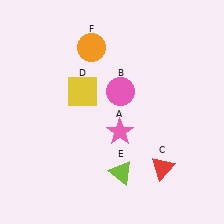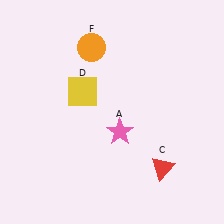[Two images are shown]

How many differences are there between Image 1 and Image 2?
There are 2 differences between the two images.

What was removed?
The lime triangle (E), the pink circle (B) were removed in Image 2.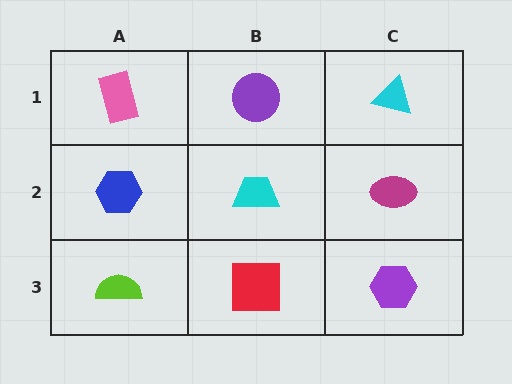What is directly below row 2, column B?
A red square.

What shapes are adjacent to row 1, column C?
A magenta ellipse (row 2, column C), a purple circle (row 1, column B).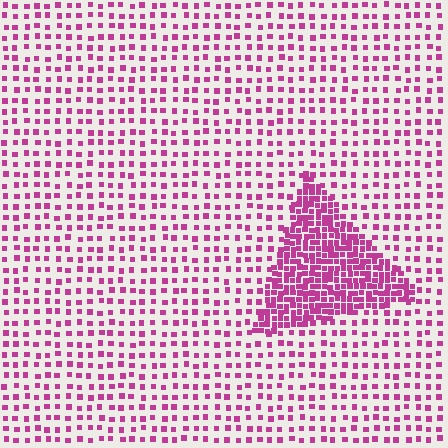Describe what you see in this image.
The image contains small magenta elements arranged at two different densities. A triangle-shaped region is visible where the elements are more densely packed than the surrounding area.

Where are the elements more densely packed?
The elements are more densely packed inside the triangle boundary.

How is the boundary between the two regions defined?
The boundary is defined by a change in element density (approximately 2.8x ratio). All elements are the same color, size, and shape.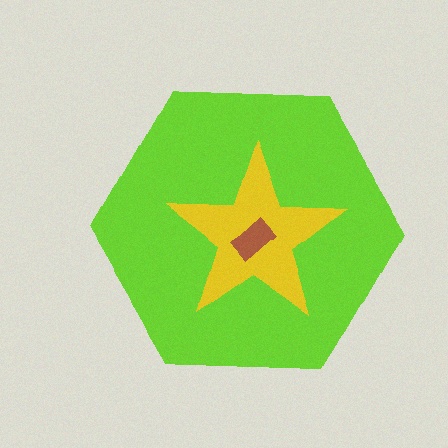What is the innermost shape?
The brown rectangle.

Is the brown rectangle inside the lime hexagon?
Yes.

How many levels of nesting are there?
3.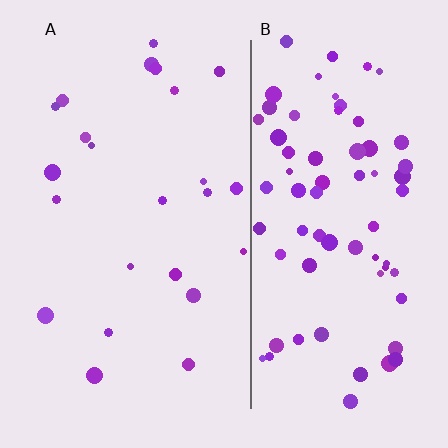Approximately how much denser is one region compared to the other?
Approximately 3.1× — region B over region A.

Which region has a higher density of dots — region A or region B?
B (the right).